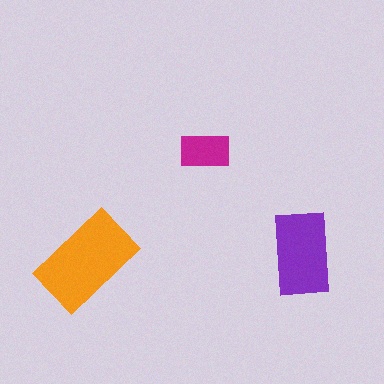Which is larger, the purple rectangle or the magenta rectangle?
The purple one.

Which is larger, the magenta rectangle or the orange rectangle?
The orange one.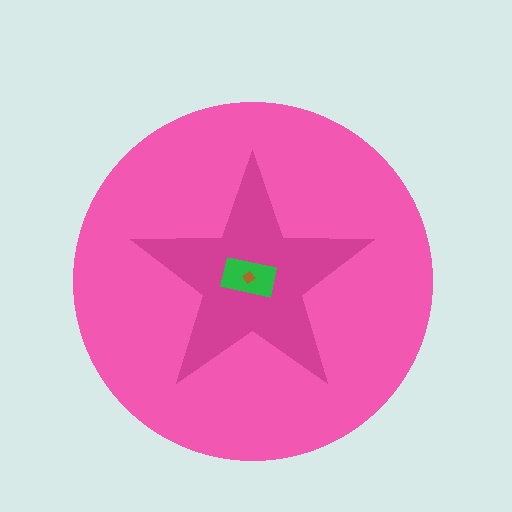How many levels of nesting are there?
4.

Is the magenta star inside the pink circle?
Yes.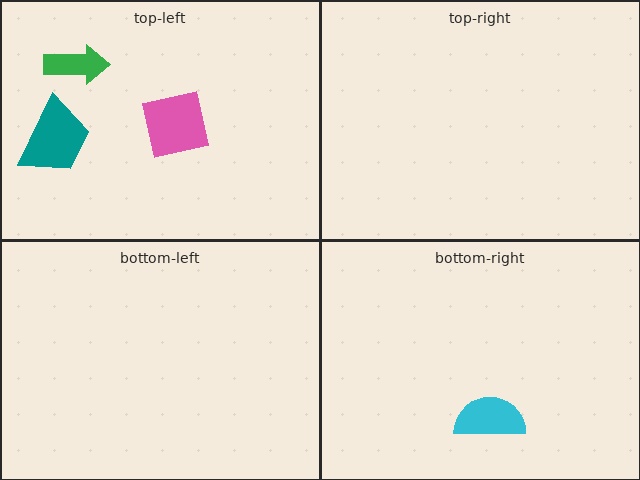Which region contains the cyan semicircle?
The bottom-right region.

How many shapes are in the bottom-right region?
1.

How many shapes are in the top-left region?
3.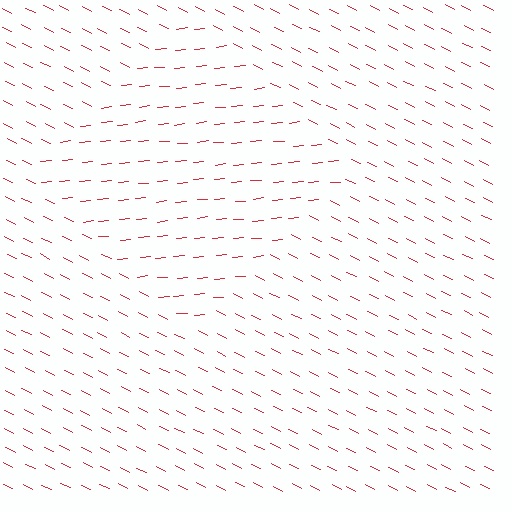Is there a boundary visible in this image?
Yes, there is a texture boundary formed by a change in line orientation.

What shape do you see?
I see a diamond.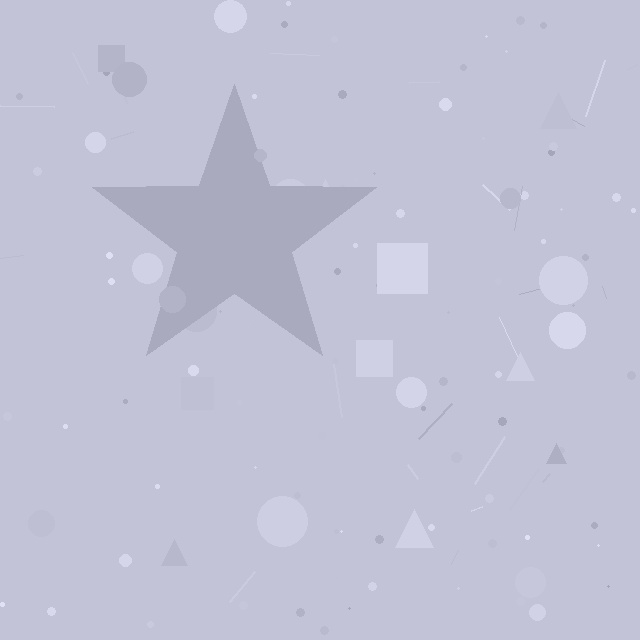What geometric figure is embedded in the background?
A star is embedded in the background.